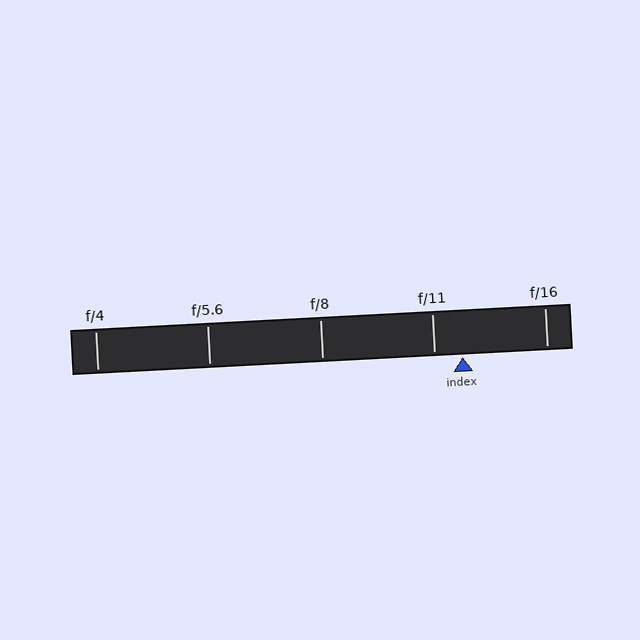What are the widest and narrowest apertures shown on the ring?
The widest aperture shown is f/4 and the narrowest is f/16.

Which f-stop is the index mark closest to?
The index mark is closest to f/11.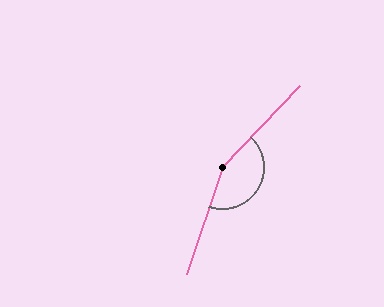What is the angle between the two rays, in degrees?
Approximately 155 degrees.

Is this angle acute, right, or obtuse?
It is obtuse.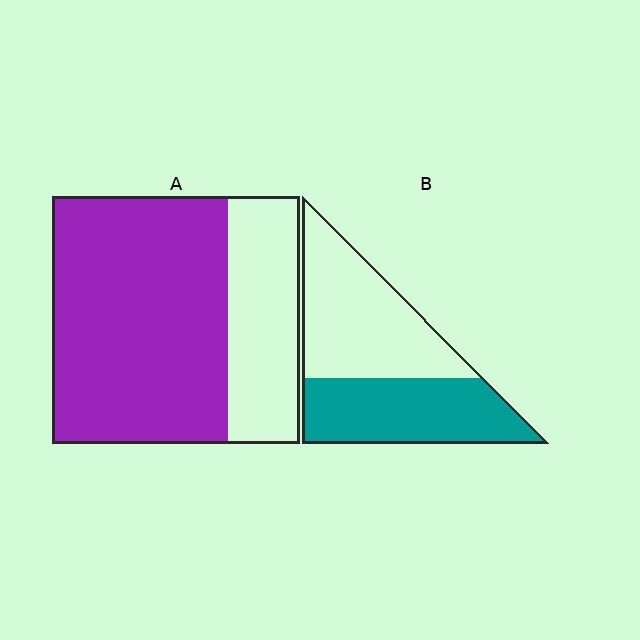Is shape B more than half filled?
Roughly half.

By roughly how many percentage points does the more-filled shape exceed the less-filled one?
By roughly 25 percentage points (A over B).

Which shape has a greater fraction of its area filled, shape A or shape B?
Shape A.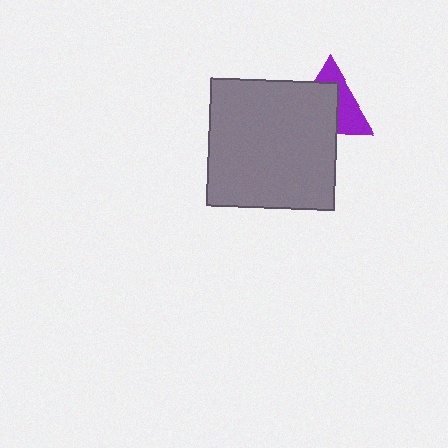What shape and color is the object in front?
The object in front is a gray square.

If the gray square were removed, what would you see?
You would see the complete purple triangle.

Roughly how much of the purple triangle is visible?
A small part of it is visible (roughly 44%).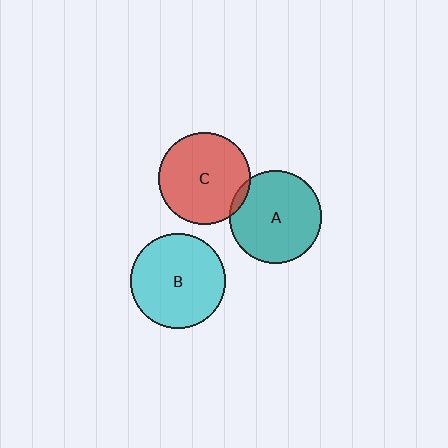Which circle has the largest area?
Circle B (cyan).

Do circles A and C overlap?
Yes.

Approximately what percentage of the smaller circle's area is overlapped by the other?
Approximately 5%.